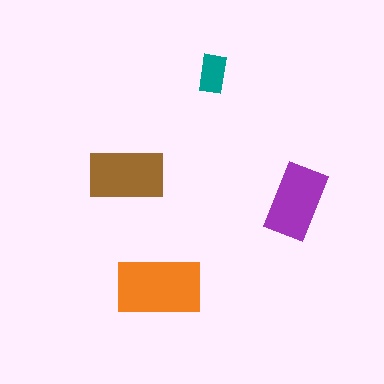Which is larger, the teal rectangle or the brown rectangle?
The brown one.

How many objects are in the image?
There are 4 objects in the image.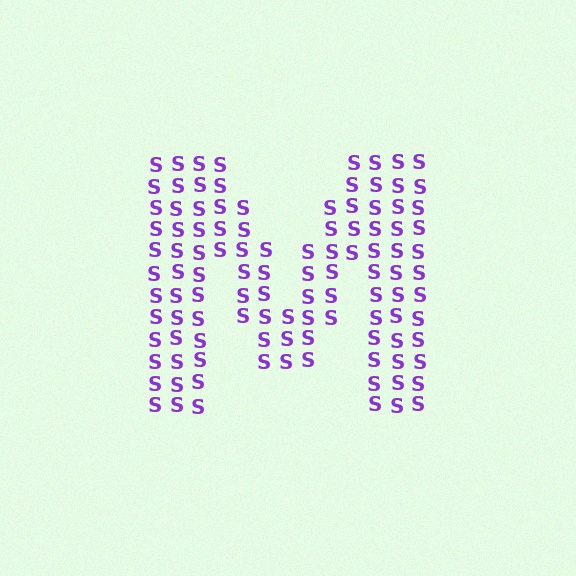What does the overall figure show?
The overall figure shows the letter M.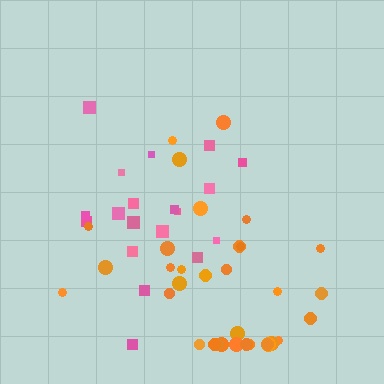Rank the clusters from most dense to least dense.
orange, pink.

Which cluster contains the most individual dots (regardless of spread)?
Orange (33).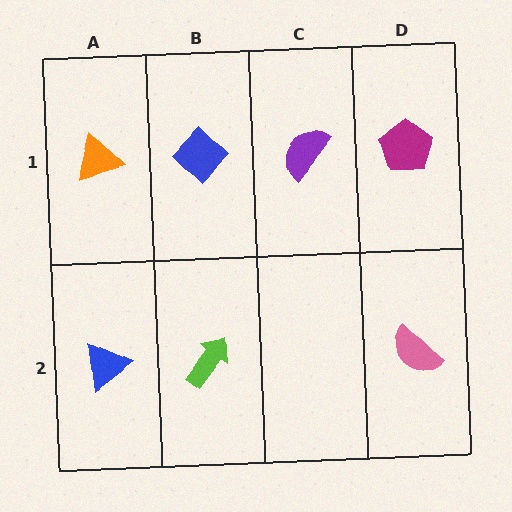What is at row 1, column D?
A magenta pentagon.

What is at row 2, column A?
A blue triangle.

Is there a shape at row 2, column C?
No, that cell is empty.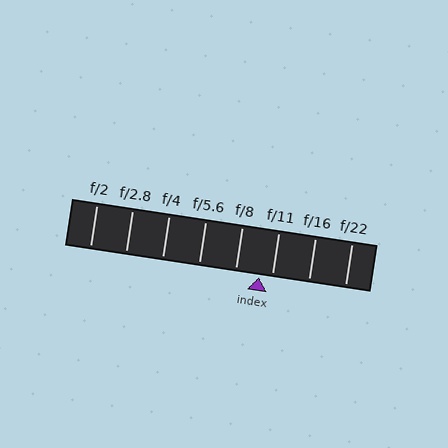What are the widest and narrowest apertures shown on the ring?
The widest aperture shown is f/2 and the narrowest is f/22.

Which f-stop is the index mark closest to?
The index mark is closest to f/11.